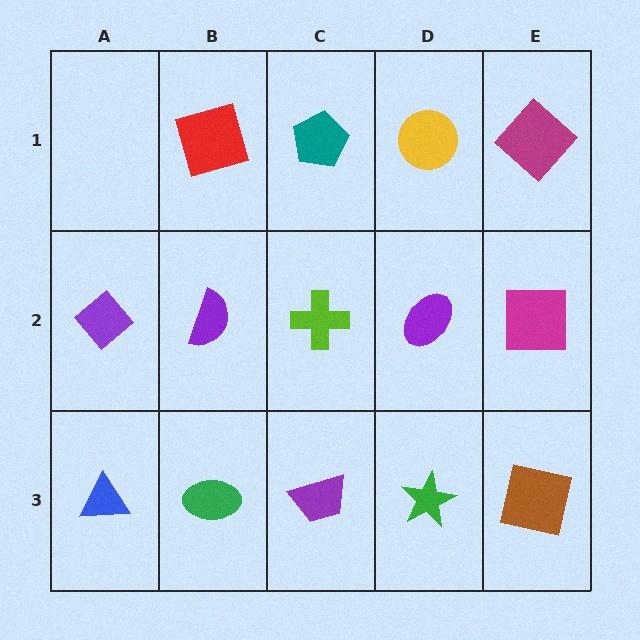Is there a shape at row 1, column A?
No, that cell is empty.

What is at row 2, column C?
A lime cross.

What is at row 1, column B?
A red square.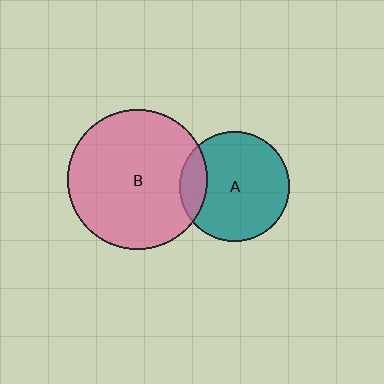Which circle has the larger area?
Circle B (pink).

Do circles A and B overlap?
Yes.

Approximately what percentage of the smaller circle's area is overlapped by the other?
Approximately 15%.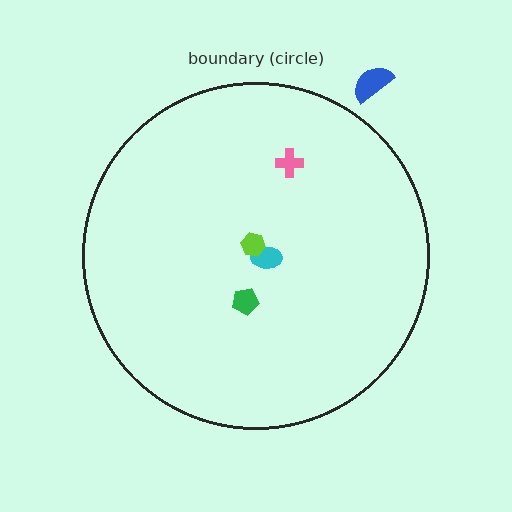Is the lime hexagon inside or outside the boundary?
Inside.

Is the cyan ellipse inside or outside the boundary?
Inside.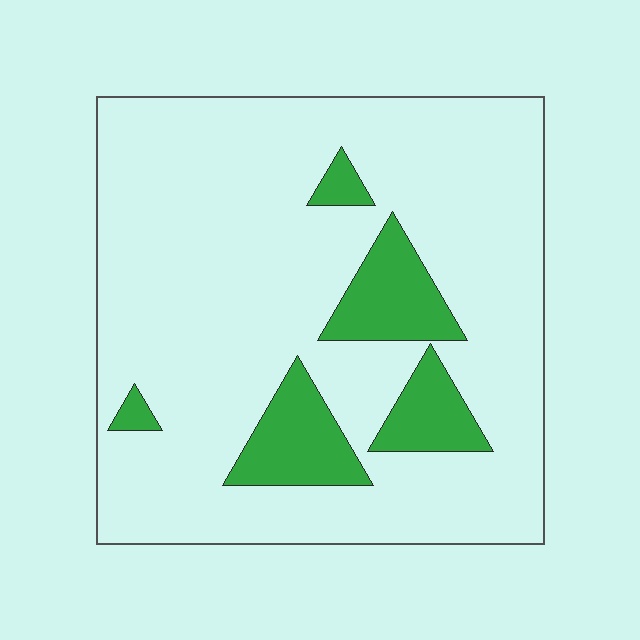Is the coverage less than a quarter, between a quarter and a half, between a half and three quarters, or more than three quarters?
Less than a quarter.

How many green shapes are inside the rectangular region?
5.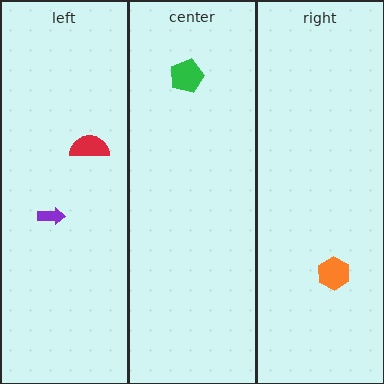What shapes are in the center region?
The green pentagon.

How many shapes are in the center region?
1.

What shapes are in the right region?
The orange hexagon.